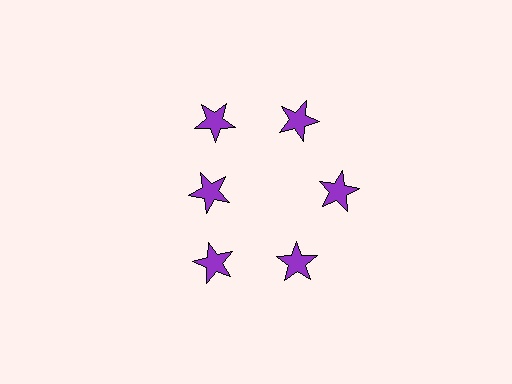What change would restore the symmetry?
The symmetry would be restored by moving it outward, back onto the ring so that all 6 stars sit at equal angles and equal distance from the center.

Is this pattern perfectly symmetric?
No. The 6 purple stars are arranged in a ring, but one element near the 9 o'clock position is pulled inward toward the center, breaking the 6-fold rotational symmetry.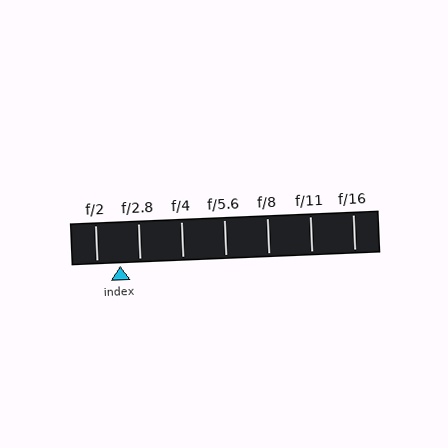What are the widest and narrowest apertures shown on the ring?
The widest aperture shown is f/2 and the narrowest is f/16.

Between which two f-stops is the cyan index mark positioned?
The index mark is between f/2 and f/2.8.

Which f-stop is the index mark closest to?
The index mark is closest to f/2.8.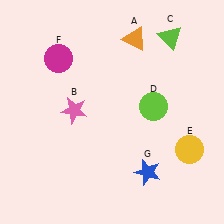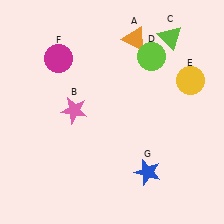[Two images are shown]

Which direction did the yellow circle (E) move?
The yellow circle (E) moved up.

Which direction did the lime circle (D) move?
The lime circle (D) moved up.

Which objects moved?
The objects that moved are: the lime circle (D), the yellow circle (E).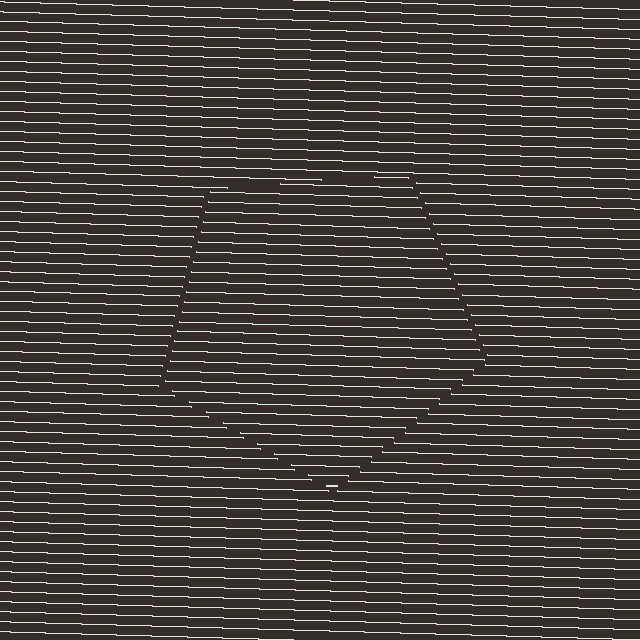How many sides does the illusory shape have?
5 sides — the line-ends trace a pentagon.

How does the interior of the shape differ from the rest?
The interior of the shape contains the same grating, shifted by half a period — the contour is defined by the phase discontinuity where line-ends from the inner and outer gratings abut.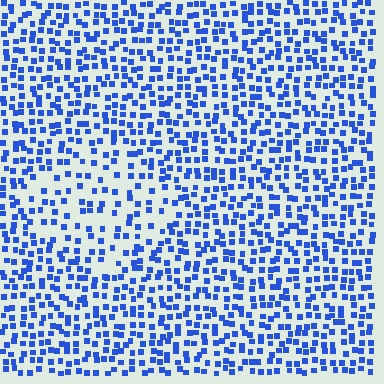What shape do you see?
I see a diamond.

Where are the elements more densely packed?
The elements are more densely packed outside the diamond boundary.